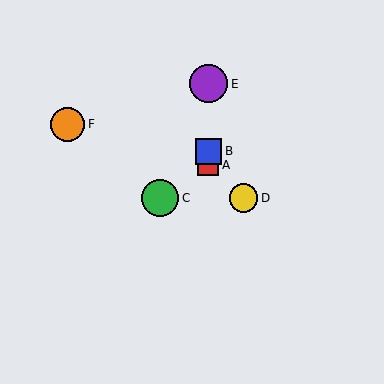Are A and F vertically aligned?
No, A is at x≈208 and F is at x≈68.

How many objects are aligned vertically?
3 objects (A, B, E) are aligned vertically.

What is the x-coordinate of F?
Object F is at x≈68.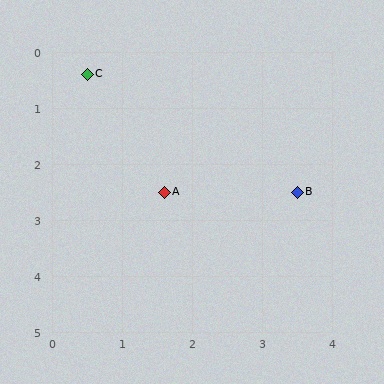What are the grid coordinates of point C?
Point C is at approximately (0.5, 0.4).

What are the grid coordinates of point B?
Point B is at approximately (3.5, 2.5).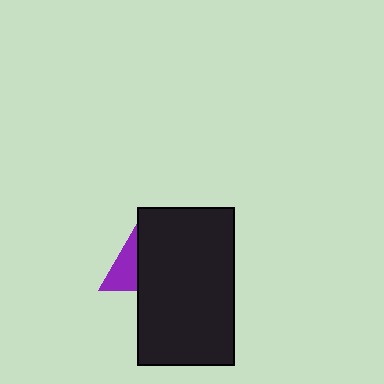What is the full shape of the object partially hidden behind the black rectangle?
The partially hidden object is a purple triangle.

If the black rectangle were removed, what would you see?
You would see the complete purple triangle.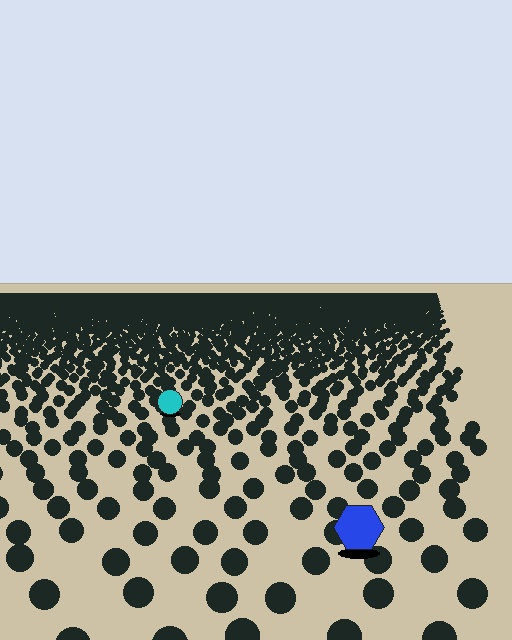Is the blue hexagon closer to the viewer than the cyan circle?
Yes. The blue hexagon is closer — you can tell from the texture gradient: the ground texture is coarser near it.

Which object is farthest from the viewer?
The cyan circle is farthest from the viewer. It appears smaller and the ground texture around it is denser.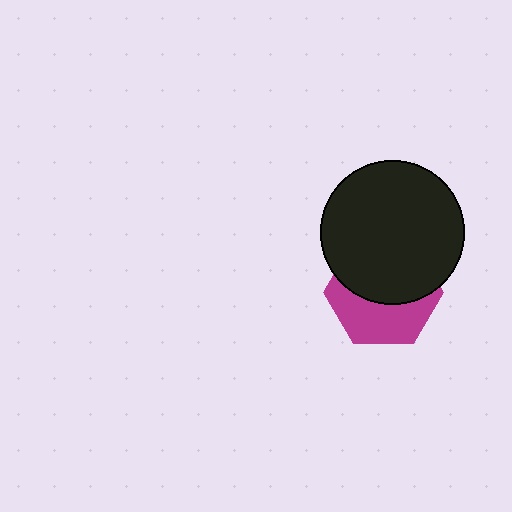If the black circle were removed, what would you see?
You would see the complete magenta hexagon.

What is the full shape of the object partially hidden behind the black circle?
The partially hidden object is a magenta hexagon.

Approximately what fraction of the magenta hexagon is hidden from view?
Roughly 55% of the magenta hexagon is hidden behind the black circle.